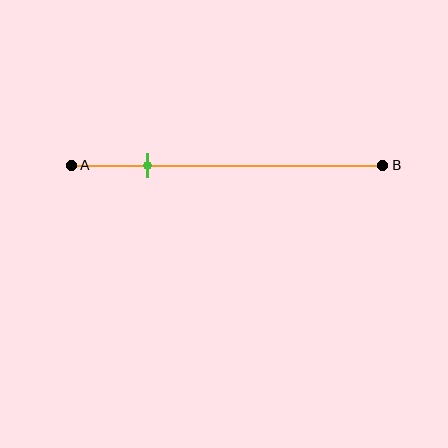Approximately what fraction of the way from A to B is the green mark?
The green mark is approximately 25% of the way from A to B.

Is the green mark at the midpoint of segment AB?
No, the mark is at about 25% from A, not at the 50% midpoint.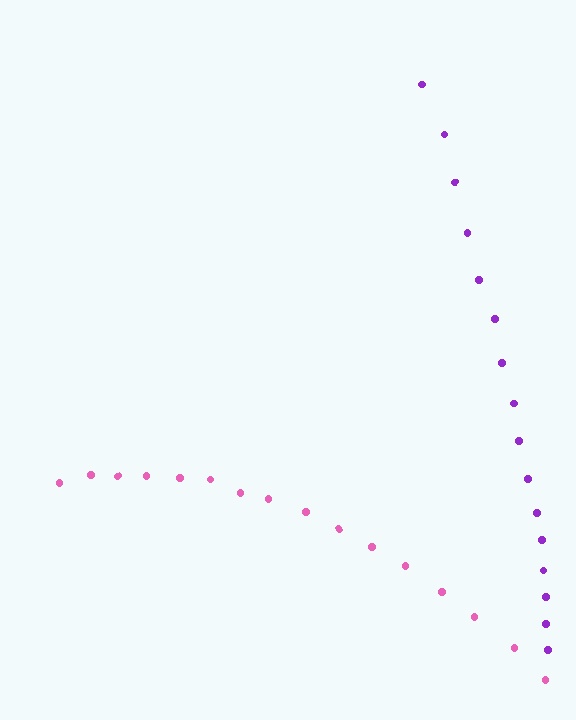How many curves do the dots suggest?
There are 2 distinct paths.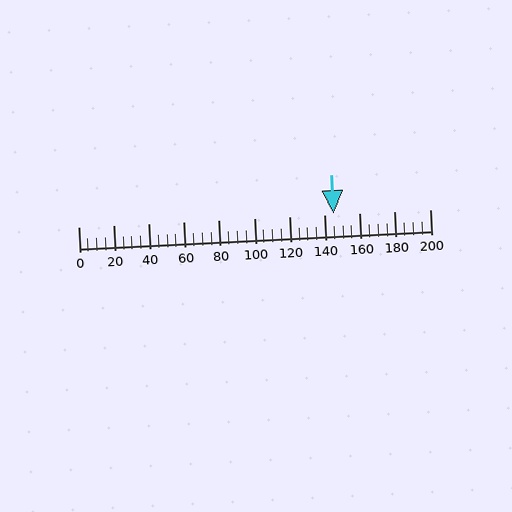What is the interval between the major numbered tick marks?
The major tick marks are spaced 20 units apart.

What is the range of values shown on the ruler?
The ruler shows values from 0 to 200.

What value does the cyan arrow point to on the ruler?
The cyan arrow points to approximately 145.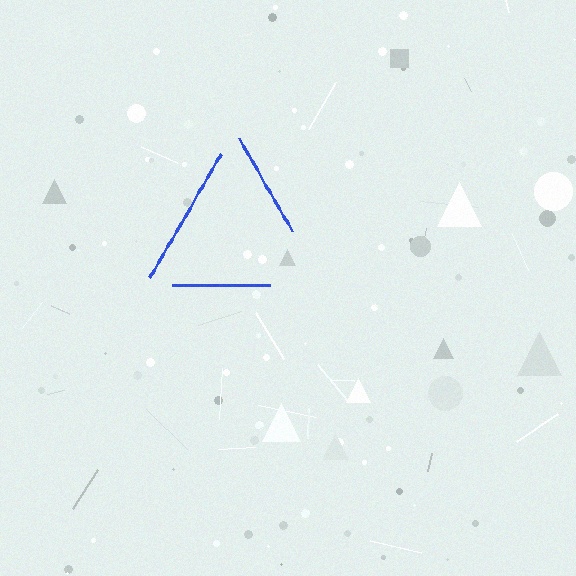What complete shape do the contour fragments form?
The contour fragments form a triangle.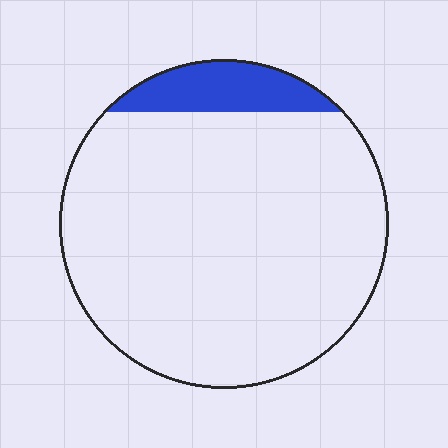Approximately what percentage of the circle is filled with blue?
Approximately 10%.